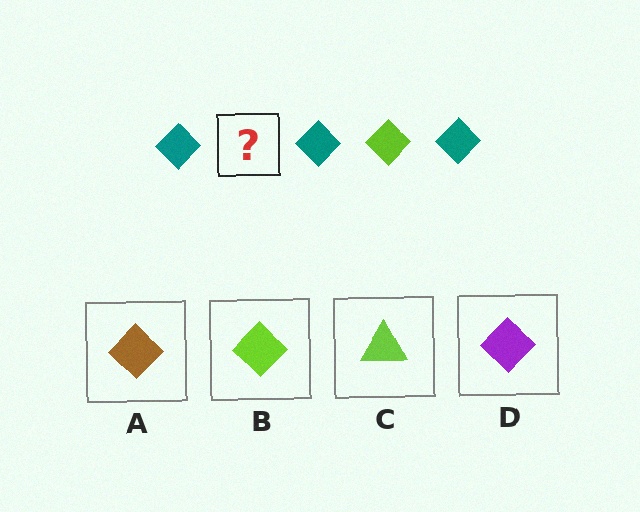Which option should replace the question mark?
Option B.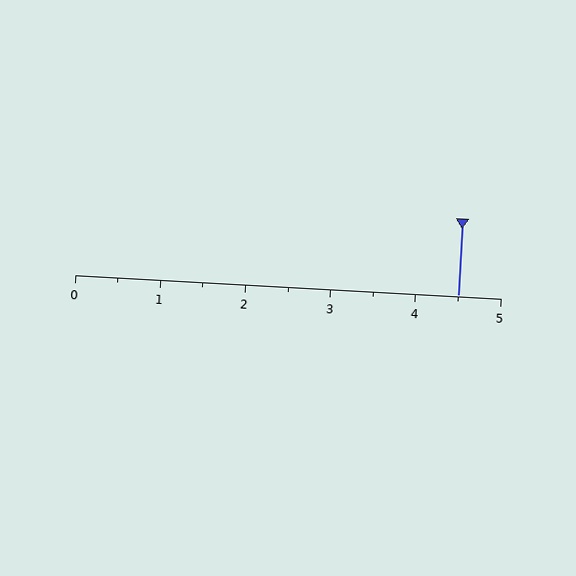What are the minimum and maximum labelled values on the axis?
The axis runs from 0 to 5.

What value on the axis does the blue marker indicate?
The marker indicates approximately 4.5.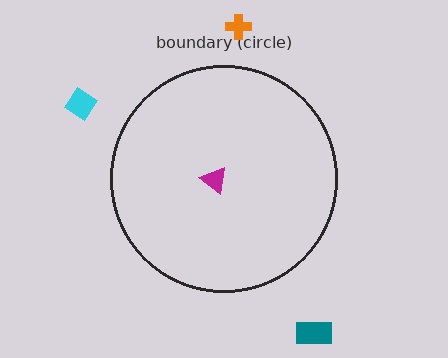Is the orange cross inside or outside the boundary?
Outside.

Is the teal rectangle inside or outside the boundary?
Outside.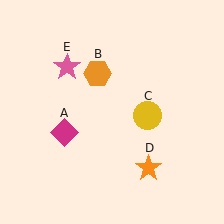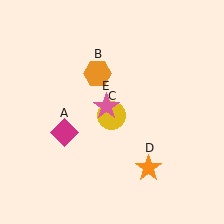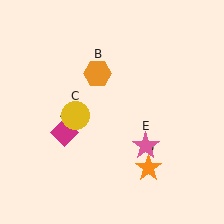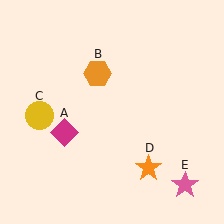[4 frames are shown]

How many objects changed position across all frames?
2 objects changed position: yellow circle (object C), pink star (object E).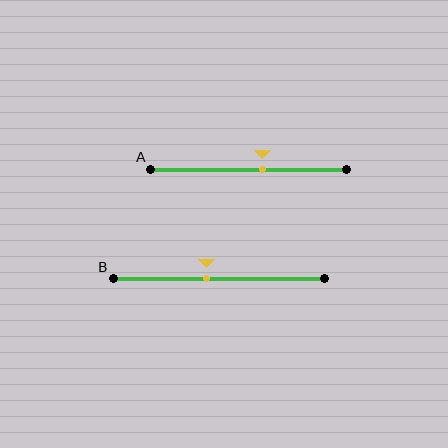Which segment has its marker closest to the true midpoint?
Segment B has its marker closest to the true midpoint.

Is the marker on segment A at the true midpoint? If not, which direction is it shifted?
No, the marker on segment A is shifted to the right by about 7% of the segment length.